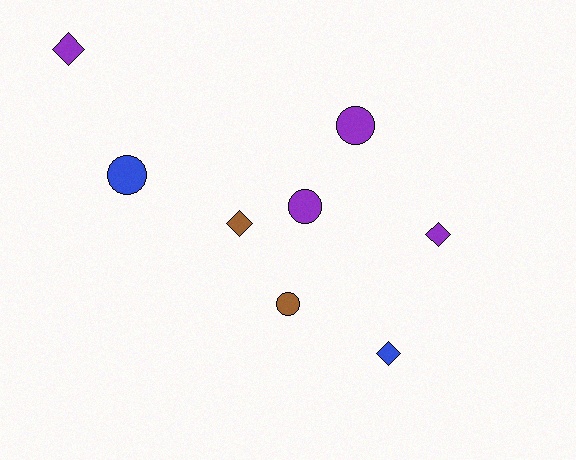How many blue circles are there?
There is 1 blue circle.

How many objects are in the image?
There are 8 objects.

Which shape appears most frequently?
Diamond, with 4 objects.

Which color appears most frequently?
Purple, with 4 objects.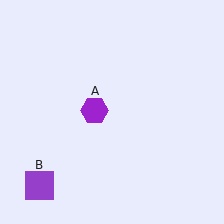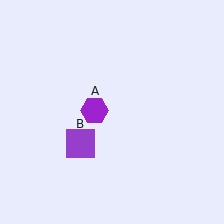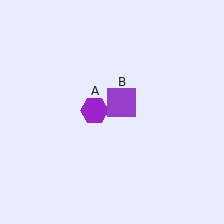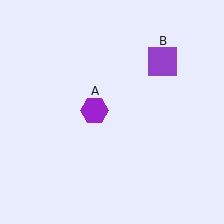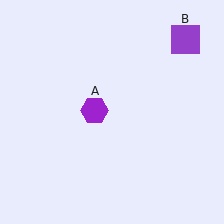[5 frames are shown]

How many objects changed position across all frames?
1 object changed position: purple square (object B).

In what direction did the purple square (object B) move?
The purple square (object B) moved up and to the right.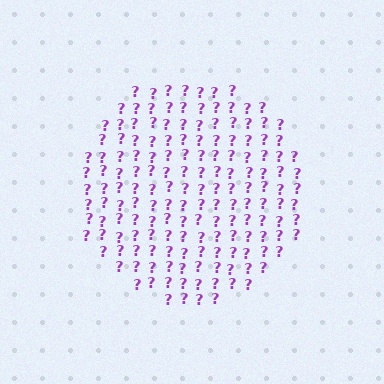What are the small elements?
The small elements are question marks.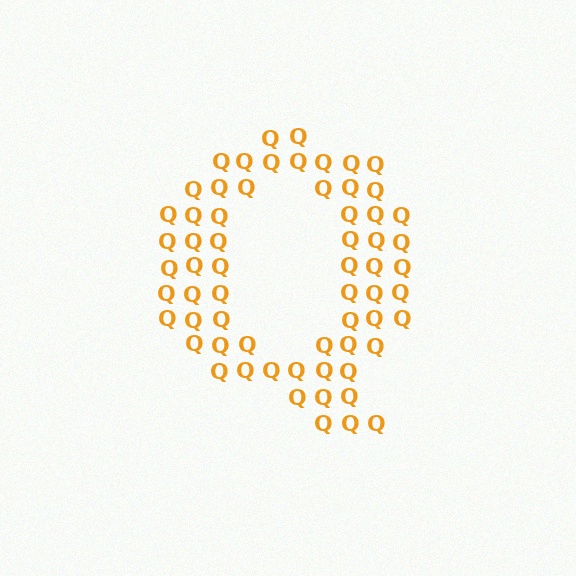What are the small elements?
The small elements are letter Q's.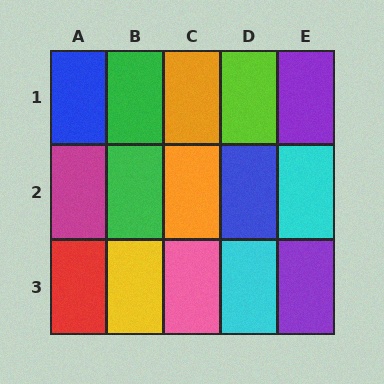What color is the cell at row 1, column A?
Blue.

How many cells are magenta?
1 cell is magenta.